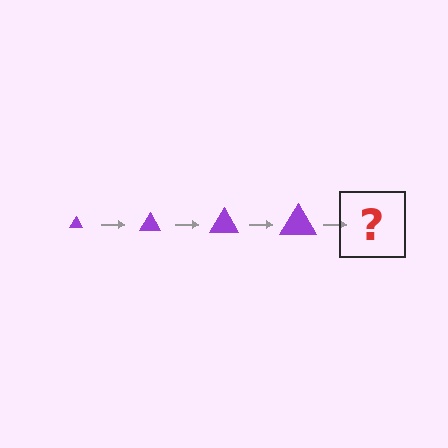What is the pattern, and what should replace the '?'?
The pattern is that the triangle gets progressively larger each step. The '?' should be a purple triangle, larger than the previous one.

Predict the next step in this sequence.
The next step is a purple triangle, larger than the previous one.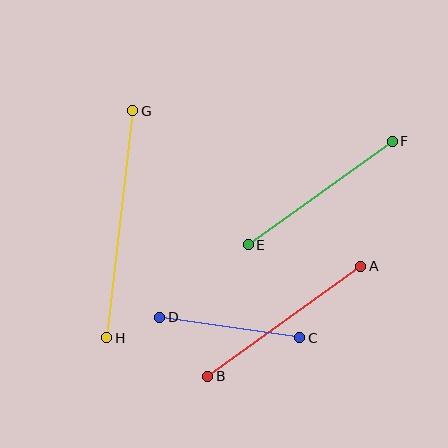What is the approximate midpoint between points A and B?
The midpoint is at approximately (284, 321) pixels.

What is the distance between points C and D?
The distance is approximately 142 pixels.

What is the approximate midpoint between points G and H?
The midpoint is at approximately (120, 224) pixels.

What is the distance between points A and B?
The distance is approximately 188 pixels.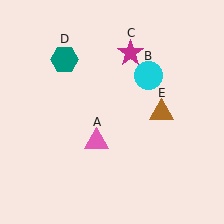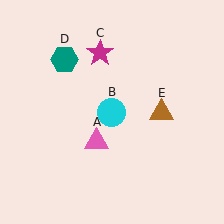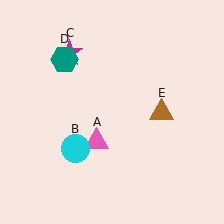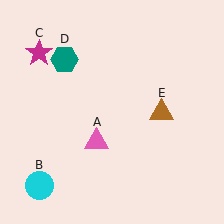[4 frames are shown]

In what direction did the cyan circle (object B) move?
The cyan circle (object B) moved down and to the left.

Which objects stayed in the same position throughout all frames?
Pink triangle (object A) and teal hexagon (object D) and brown triangle (object E) remained stationary.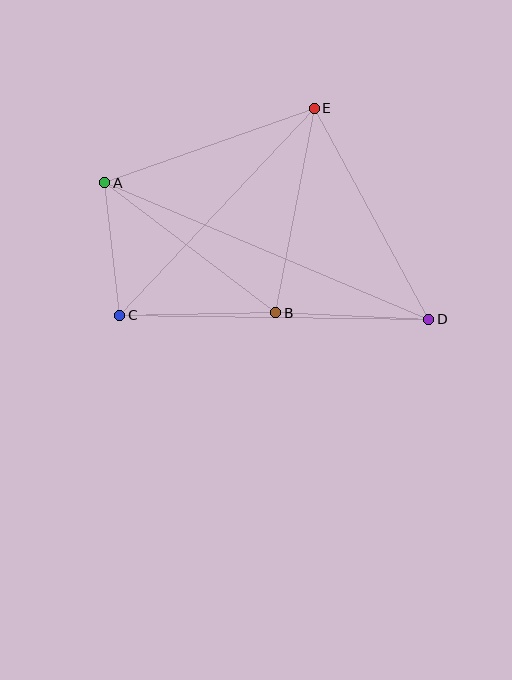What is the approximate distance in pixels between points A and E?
The distance between A and E is approximately 223 pixels.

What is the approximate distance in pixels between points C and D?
The distance between C and D is approximately 309 pixels.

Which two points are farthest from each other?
Points A and D are farthest from each other.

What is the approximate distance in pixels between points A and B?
The distance between A and B is approximately 215 pixels.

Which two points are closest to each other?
Points A and C are closest to each other.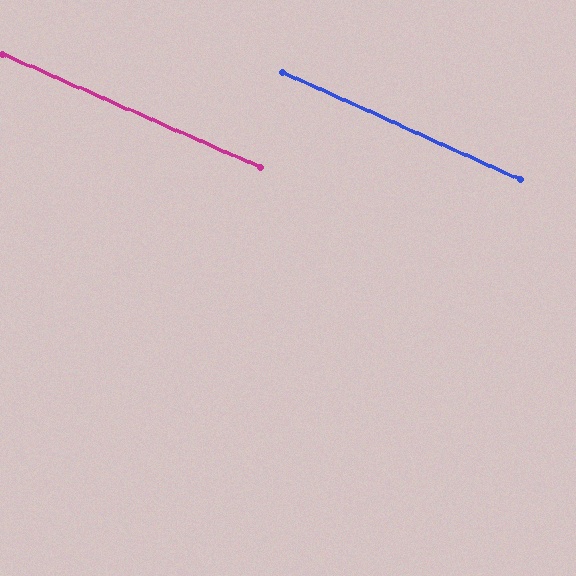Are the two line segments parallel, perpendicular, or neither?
Parallel — their directions differ by only 0.6°.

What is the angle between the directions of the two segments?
Approximately 1 degree.